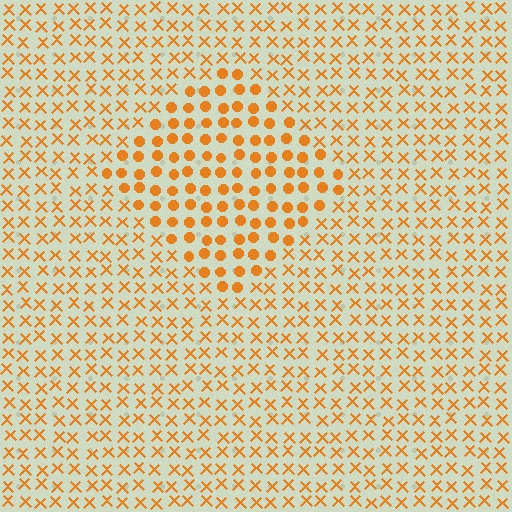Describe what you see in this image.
The image is filled with small orange elements arranged in a uniform grid. A diamond-shaped region contains circles, while the surrounding area contains X marks. The boundary is defined purely by the change in element shape.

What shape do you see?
I see a diamond.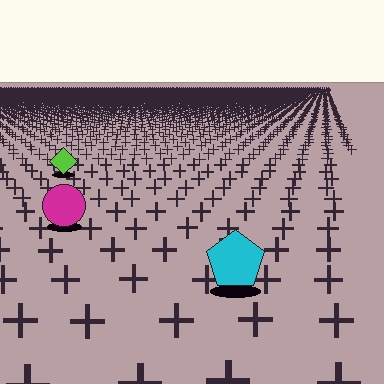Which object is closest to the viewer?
The cyan pentagon is closest. The texture marks near it are larger and more spread out.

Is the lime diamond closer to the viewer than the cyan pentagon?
No. The cyan pentagon is closer — you can tell from the texture gradient: the ground texture is coarser near it.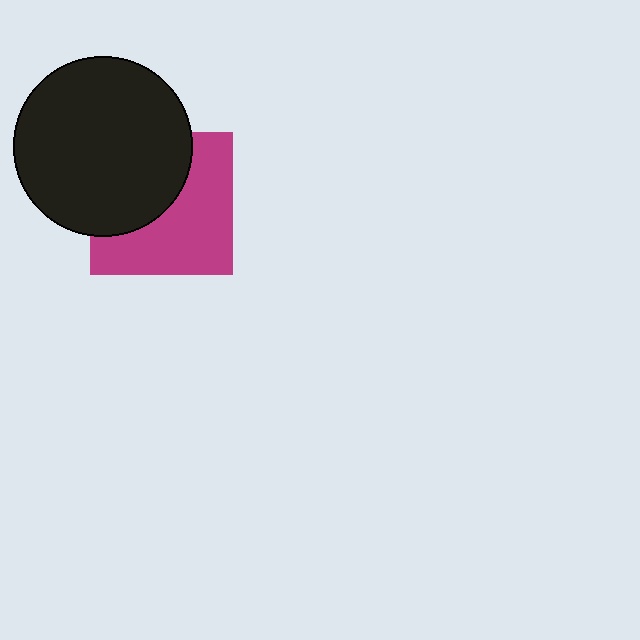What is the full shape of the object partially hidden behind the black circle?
The partially hidden object is a magenta square.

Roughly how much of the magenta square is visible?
About half of it is visible (roughly 56%).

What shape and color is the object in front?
The object in front is a black circle.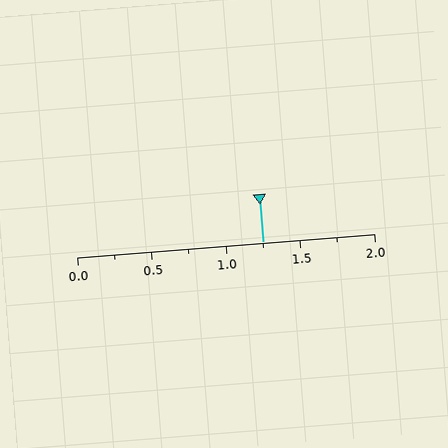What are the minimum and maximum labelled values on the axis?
The axis runs from 0.0 to 2.0.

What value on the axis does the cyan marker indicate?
The marker indicates approximately 1.25.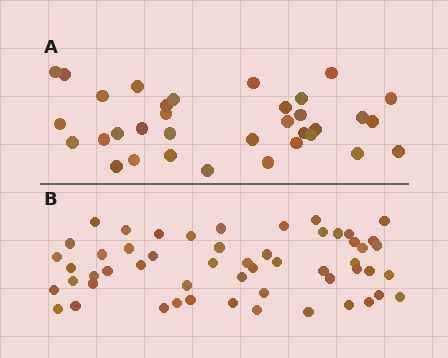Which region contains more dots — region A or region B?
Region B (the bottom region) has more dots.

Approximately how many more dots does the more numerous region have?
Region B has approximately 20 more dots than region A.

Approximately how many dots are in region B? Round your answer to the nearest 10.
About 50 dots. (The exact count is 54, which rounds to 50.)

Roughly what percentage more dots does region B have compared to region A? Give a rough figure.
About 60% more.